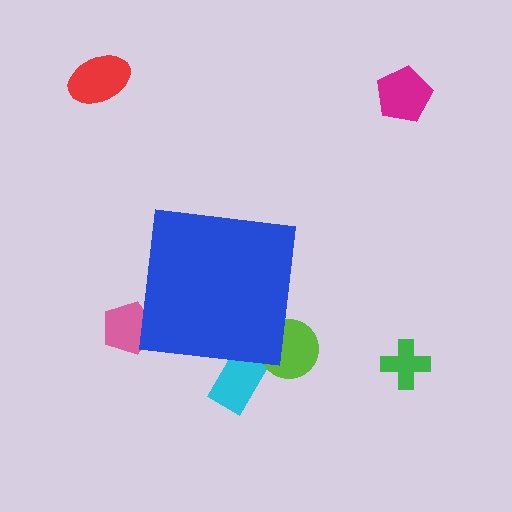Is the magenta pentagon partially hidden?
No, the magenta pentagon is fully visible.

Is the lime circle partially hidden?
Yes, the lime circle is partially hidden behind the blue square.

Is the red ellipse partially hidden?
No, the red ellipse is fully visible.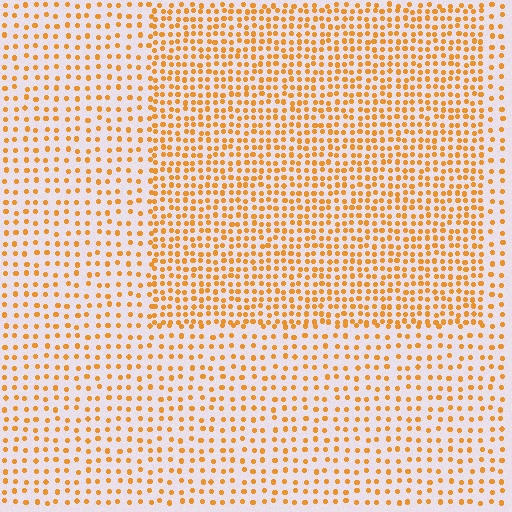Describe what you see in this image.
The image contains small orange elements arranged at two different densities. A rectangle-shaped region is visible where the elements are more densely packed than the surrounding area.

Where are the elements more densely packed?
The elements are more densely packed inside the rectangle boundary.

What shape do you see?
I see a rectangle.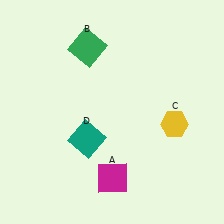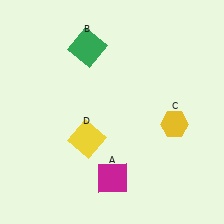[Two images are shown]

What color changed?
The square (D) changed from teal in Image 1 to yellow in Image 2.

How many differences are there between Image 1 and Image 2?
There is 1 difference between the two images.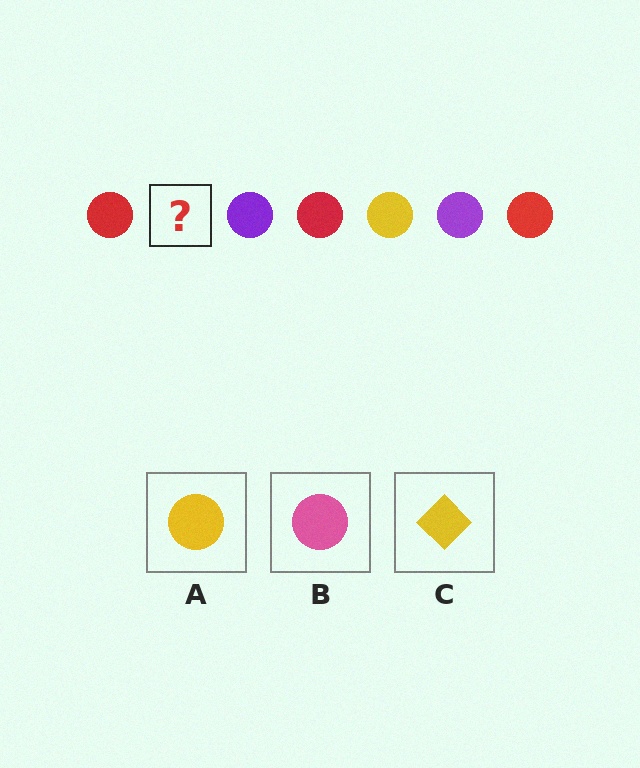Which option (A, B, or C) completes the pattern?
A.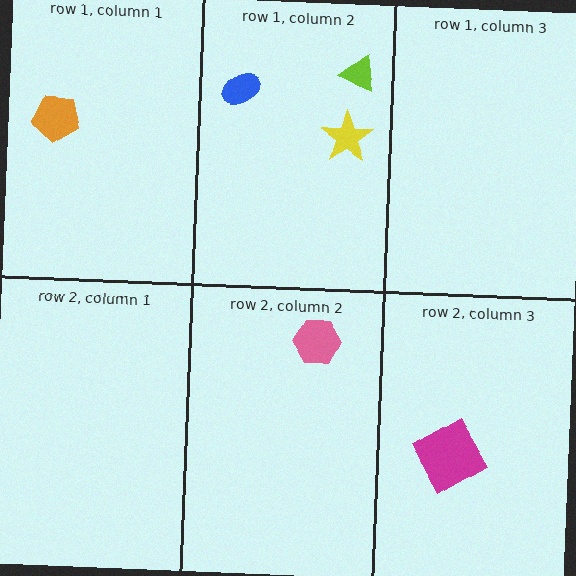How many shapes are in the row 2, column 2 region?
1.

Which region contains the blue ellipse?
The row 1, column 2 region.